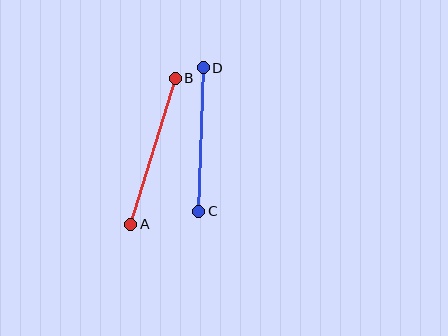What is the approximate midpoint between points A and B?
The midpoint is at approximately (153, 151) pixels.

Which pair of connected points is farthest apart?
Points A and B are farthest apart.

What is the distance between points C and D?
The distance is approximately 143 pixels.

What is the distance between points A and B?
The distance is approximately 152 pixels.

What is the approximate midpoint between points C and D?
The midpoint is at approximately (201, 140) pixels.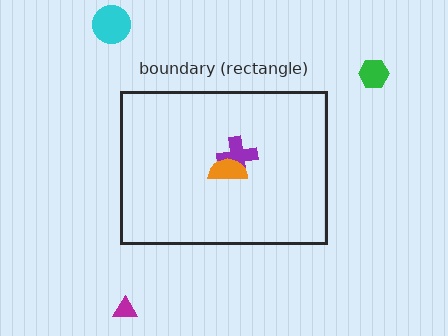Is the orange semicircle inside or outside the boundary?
Inside.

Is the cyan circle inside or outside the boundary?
Outside.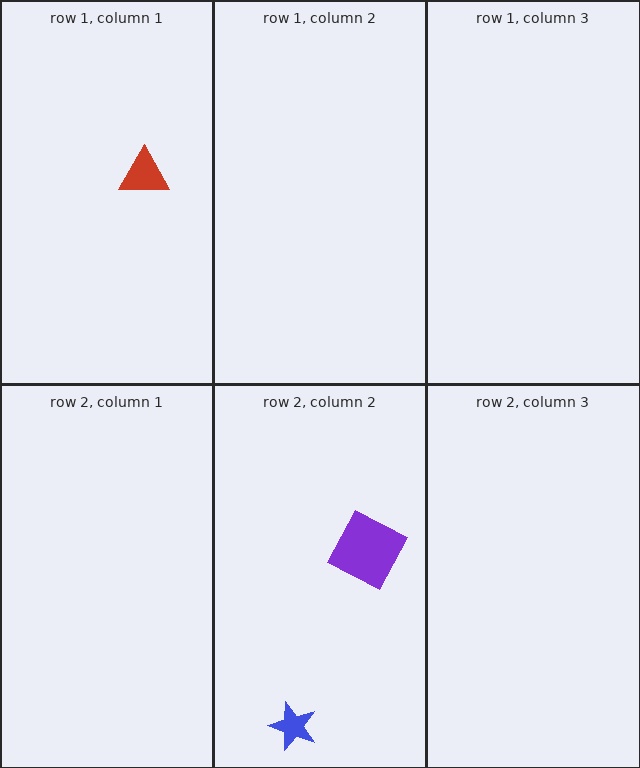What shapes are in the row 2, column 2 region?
The purple square, the blue star.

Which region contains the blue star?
The row 2, column 2 region.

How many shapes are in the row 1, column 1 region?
1.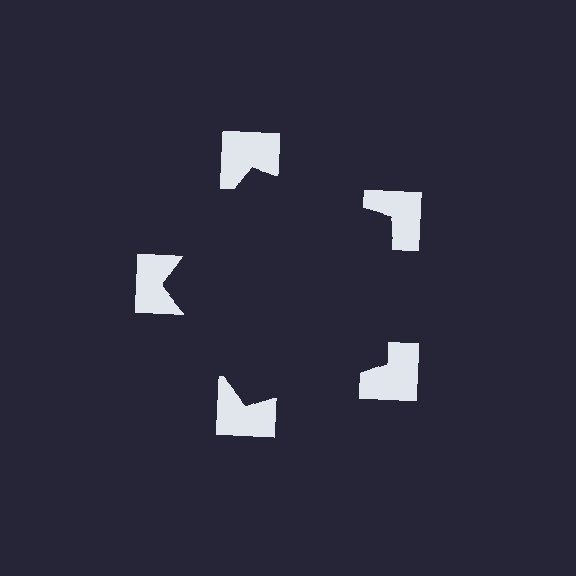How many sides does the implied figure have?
5 sides.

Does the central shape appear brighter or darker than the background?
It typically appears slightly darker than the background, even though no actual brightness change is drawn.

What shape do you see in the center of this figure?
An illusory pentagon — its edges are inferred from the aligned wedge cuts in the notched squares, not physically drawn.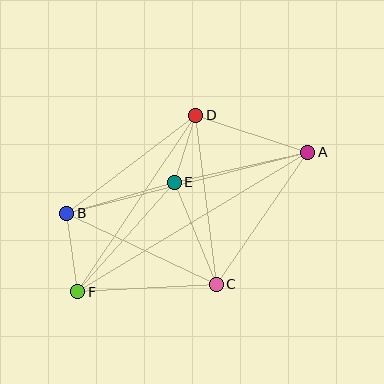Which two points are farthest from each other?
Points A and F are farthest from each other.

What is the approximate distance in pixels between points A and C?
The distance between A and C is approximately 161 pixels.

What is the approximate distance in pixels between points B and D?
The distance between B and D is approximately 162 pixels.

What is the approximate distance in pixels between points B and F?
The distance between B and F is approximately 79 pixels.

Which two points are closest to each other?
Points D and E are closest to each other.